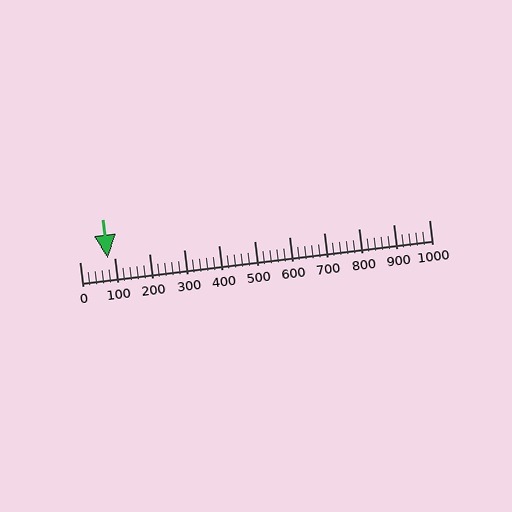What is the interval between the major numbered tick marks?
The major tick marks are spaced 100 units apart.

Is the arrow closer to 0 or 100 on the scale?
The arrow is closer to 100.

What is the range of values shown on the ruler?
The ruler shows values from 0 to 1000.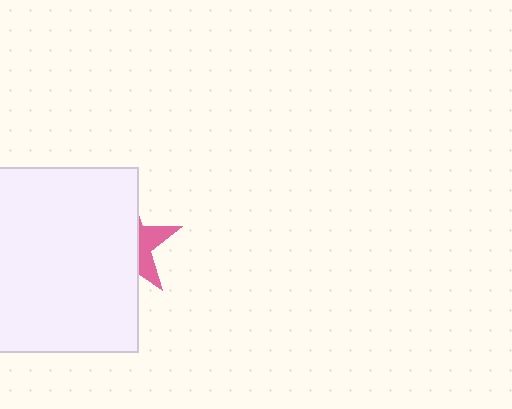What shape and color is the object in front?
The object in front is a white rectangle.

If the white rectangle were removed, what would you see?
You would see the complete pink star.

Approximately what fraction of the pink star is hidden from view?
Roughly 69% of the pink star is hidden behind the white rectangle.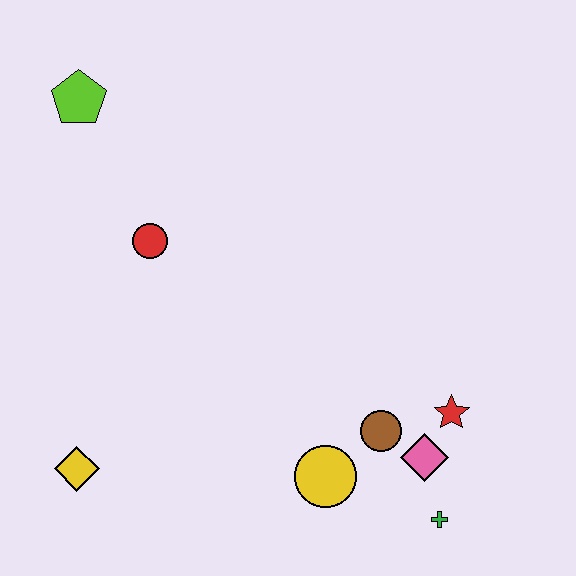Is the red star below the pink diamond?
No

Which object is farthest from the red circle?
The green cross is farthest from the red circle.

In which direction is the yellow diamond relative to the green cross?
The yellow diamond is to the left of the green cross.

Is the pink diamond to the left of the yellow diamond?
No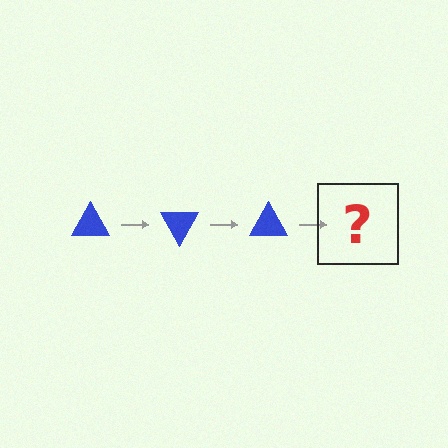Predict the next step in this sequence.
The next step is a blue triangle rotated 180 degrees.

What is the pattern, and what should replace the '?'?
The pattern is that the triangle rotates 60 degrees each step. The '?' should be a blue triangle rotated 180 degrees.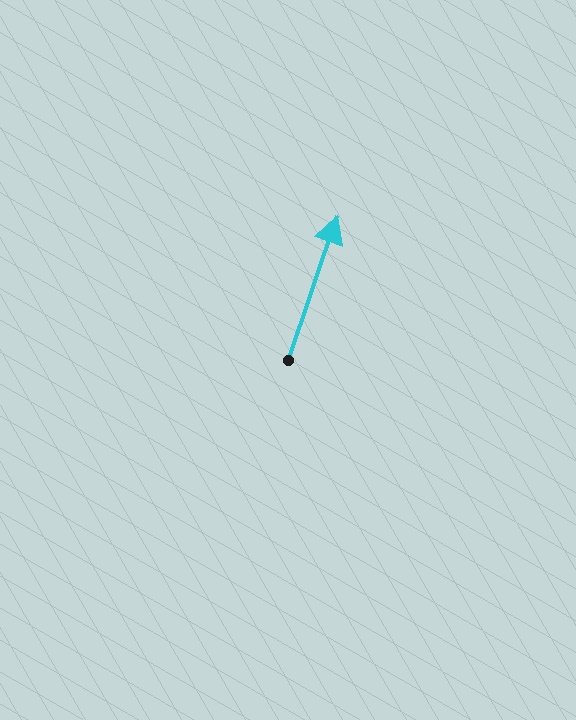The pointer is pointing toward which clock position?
Roughly 1 o'clock.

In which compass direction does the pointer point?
North.